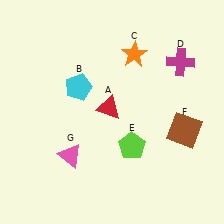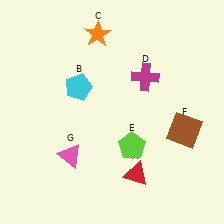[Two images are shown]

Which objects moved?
The objects that moved are: the red triangle (A), the orange star (C), the magenta cross (D).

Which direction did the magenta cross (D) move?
The magenta cross (D) moved left.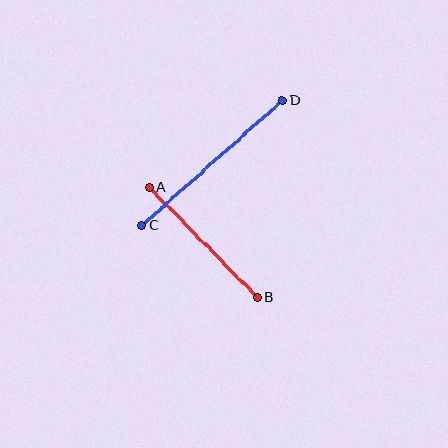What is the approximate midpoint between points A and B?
The midpoint is at approximately (203, 242) pixels.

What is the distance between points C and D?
The distance is approximately 188 pixels.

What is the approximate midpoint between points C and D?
The midpoint is at approximately (212, 163) pixels.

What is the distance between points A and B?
The distance is approximately 154 pixels.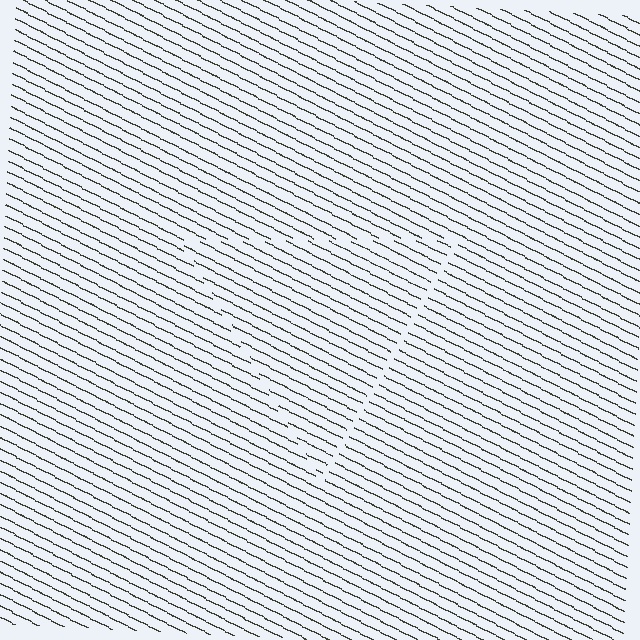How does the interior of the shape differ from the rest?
The interior of the shape contains the same grating, shifted by half a period — the contour is defined by the phase discontinuity where line-ends from the inner and outer gratings abut.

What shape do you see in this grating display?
An illusory triangle. The interior of the shape contains the same grating, shifted by half a period — the contour is defined by the phase discontinuity where line-ends from the inner and outer gratings abut.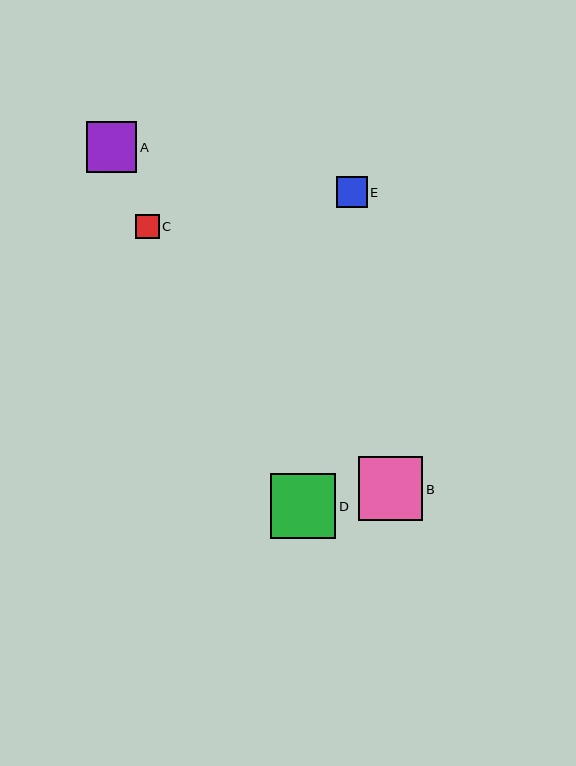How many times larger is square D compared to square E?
Square D is approximately 2.1 times the size of square E.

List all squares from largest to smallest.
From largest to smallest: D, B, A, E, C.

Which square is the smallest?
Square C is the smallest with a size of approximately 24 pixels.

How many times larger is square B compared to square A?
Square B is approximately 1.3 times the size of square A.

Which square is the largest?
Square D is the largest with a size of approximately 65 pixels.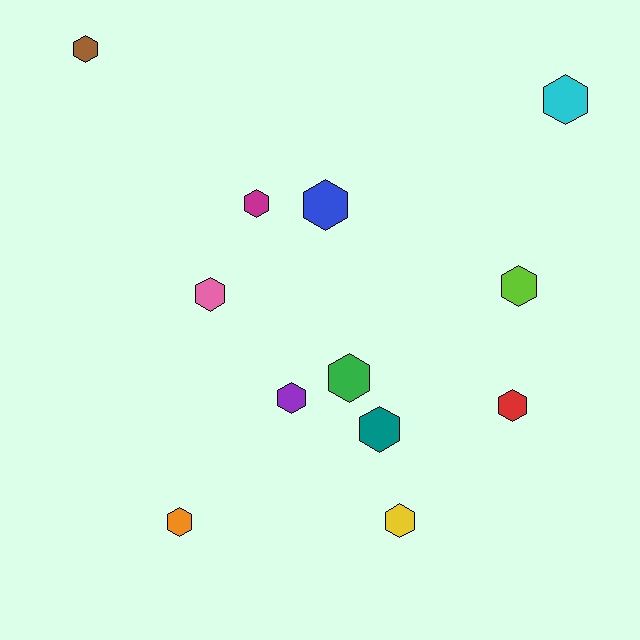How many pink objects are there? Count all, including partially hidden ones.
There is 1 pink object.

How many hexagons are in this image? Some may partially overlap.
There are 12 hexagons.